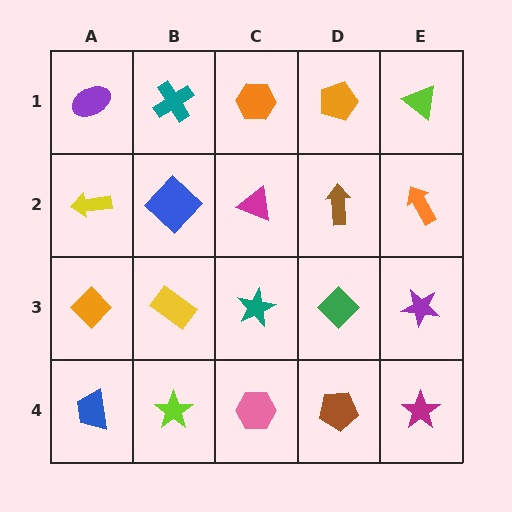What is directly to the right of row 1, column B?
An orange hexagon.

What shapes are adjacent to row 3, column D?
A brown arrow (row 2, column D), a brown pentagon (row 4, column D), a teal star (row 3, column C), a purple star (row 3, column E).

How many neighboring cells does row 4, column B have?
3.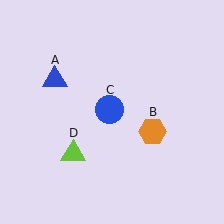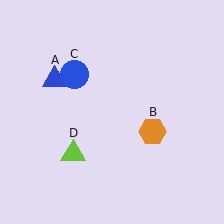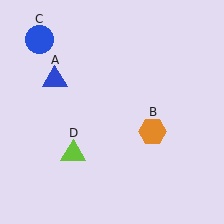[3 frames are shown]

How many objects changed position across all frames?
1 object changed position: blue circle (object C).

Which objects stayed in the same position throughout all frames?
Blue triangle (object A) and orange hexagon (object B) and lime triangle (object D) remained stationary.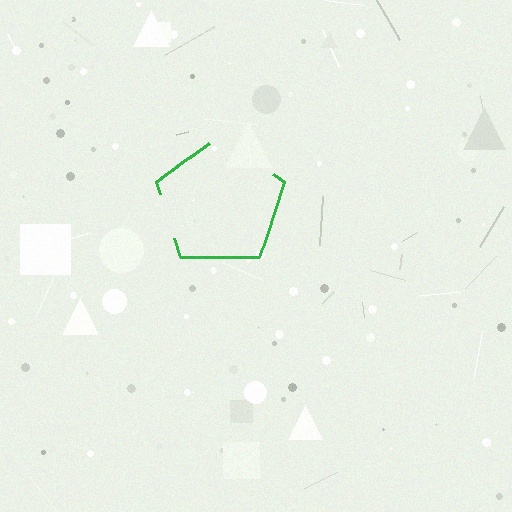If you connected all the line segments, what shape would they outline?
They would outline a pentagon.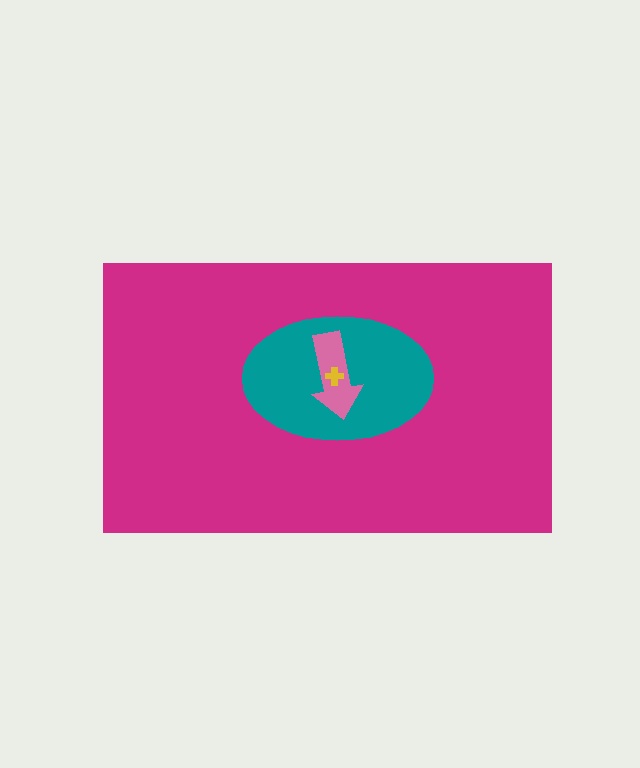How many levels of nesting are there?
4.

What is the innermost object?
The yellow cross.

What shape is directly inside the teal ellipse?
The pink arrow.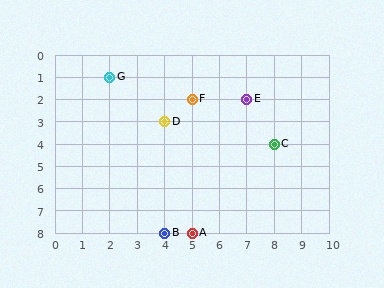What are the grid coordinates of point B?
Point B is at grid coordinates (4, 8).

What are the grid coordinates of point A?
Point A is at grid coordinates (5, 8).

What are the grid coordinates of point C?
Point C is at grid coordinates (8, 4).